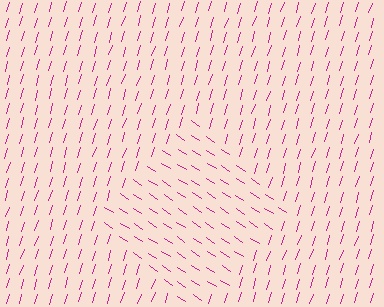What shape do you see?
I see a diamond.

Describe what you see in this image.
The image is filled with small magenta line segments. A diamond region in the image has lines oriented differently from the surrounding lines, creating a visible texture boundary.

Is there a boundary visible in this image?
Yes, there is a texture boundary formed by a change in line orientation.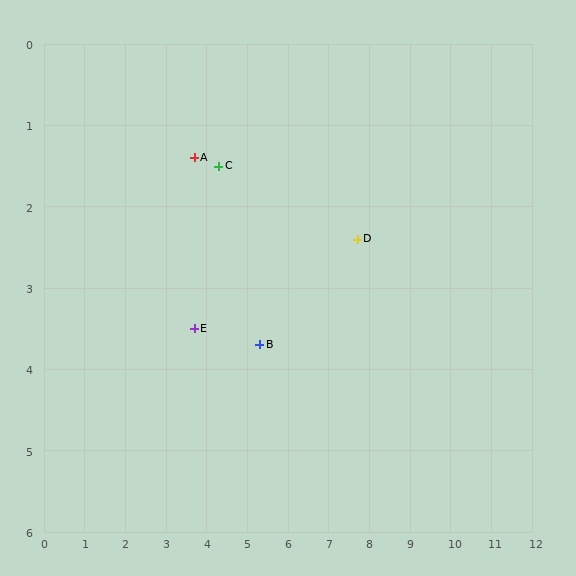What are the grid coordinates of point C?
Point C is at approximately (4.3, 1.5).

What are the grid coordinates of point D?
Point D is at approximately (7.7, 2.4).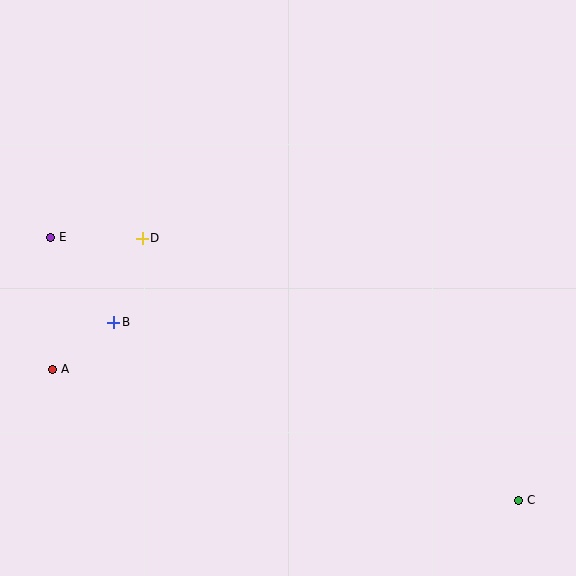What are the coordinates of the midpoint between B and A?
The midpoint between B and A is at (83, 346).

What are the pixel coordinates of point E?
Point E is at (51, 237).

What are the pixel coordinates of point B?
Point B is at (114, 322).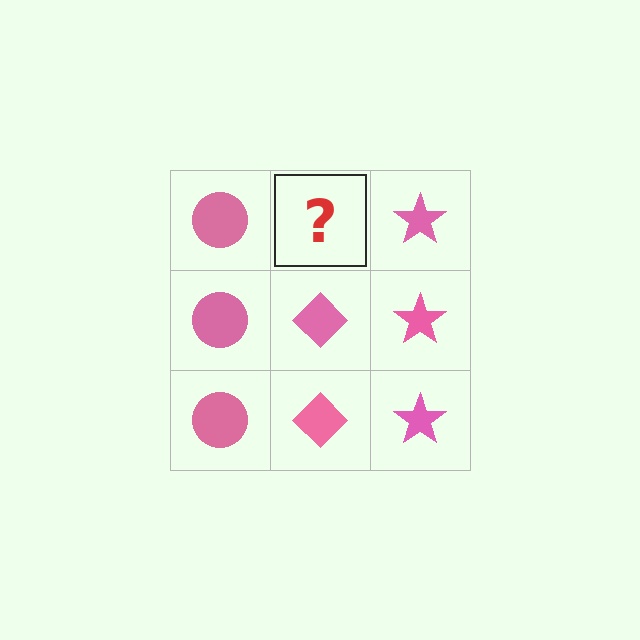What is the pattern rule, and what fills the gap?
The rule is that each column has a consistent shape. The gap should be filled with a pink diamond.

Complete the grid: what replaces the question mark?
The question mark should be replaced with a pink diamond.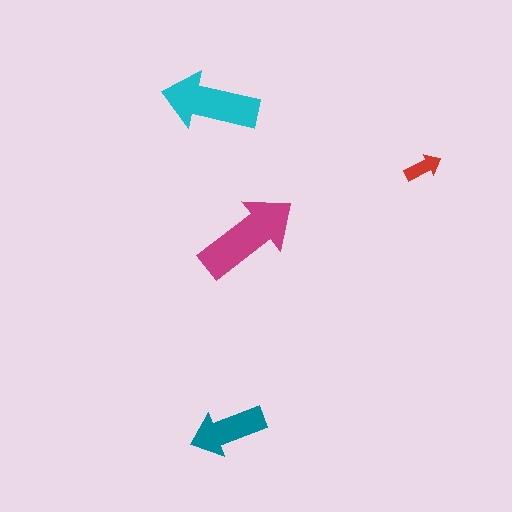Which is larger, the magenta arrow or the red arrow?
The magenta one.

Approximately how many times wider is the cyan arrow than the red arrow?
About 2.5 times wider.